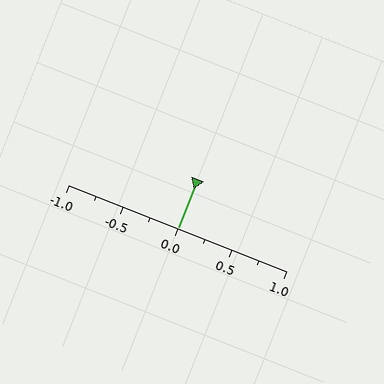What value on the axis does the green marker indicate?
The marker indicates approximately 0.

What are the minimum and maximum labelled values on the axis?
The axis runs from -1.0 to 1.0.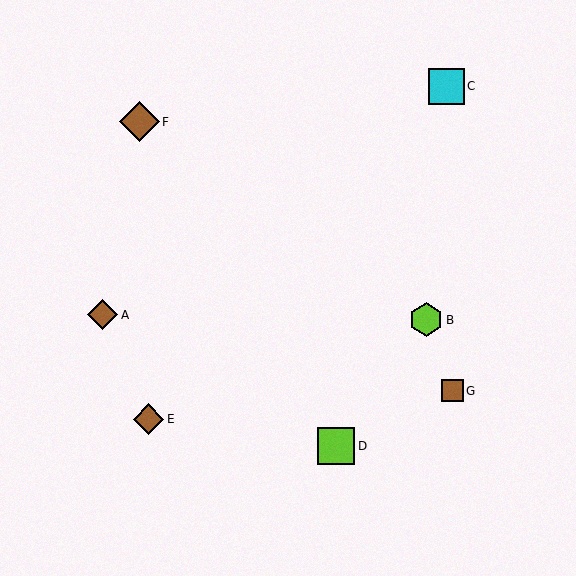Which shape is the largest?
The brown diamond (labeled F) is the largest.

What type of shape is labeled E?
Shape E is a brown diamond.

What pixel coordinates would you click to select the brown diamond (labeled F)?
Click at (140, 122) to select the brown diamond F.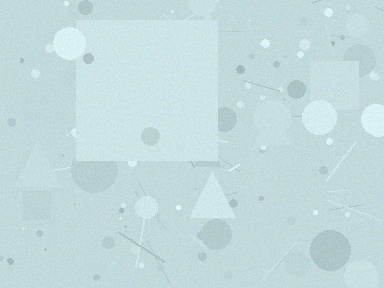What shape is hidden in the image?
A square is hidden in the image.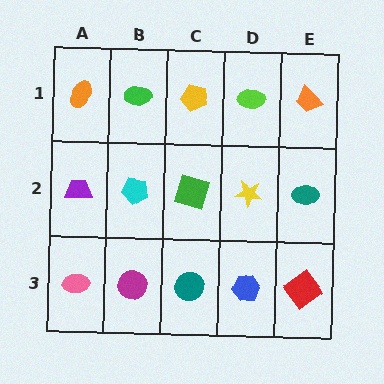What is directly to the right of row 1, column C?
A lime ellipse.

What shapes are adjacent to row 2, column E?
An orange trapezoid (row 1, column E), a red diamond (row 3, column E), a yellow star (row 2, column D).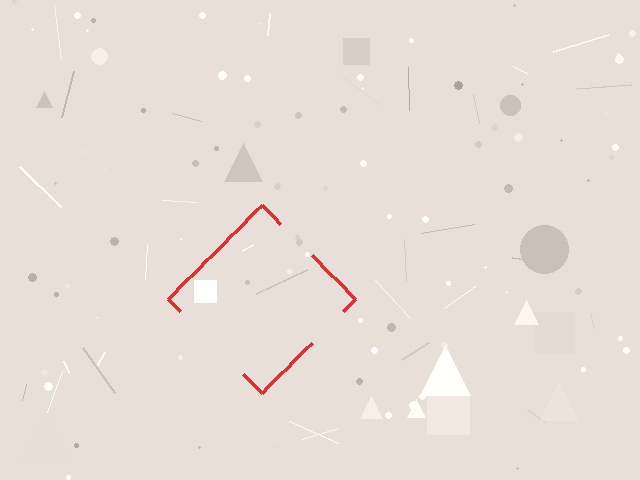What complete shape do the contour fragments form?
The contour fragments form a diamond.